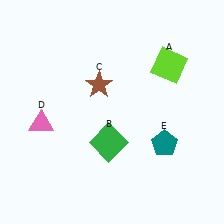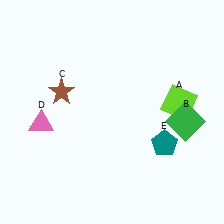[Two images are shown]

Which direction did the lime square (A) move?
The lime square (A) moved down.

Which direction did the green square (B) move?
The green square (B) moved right.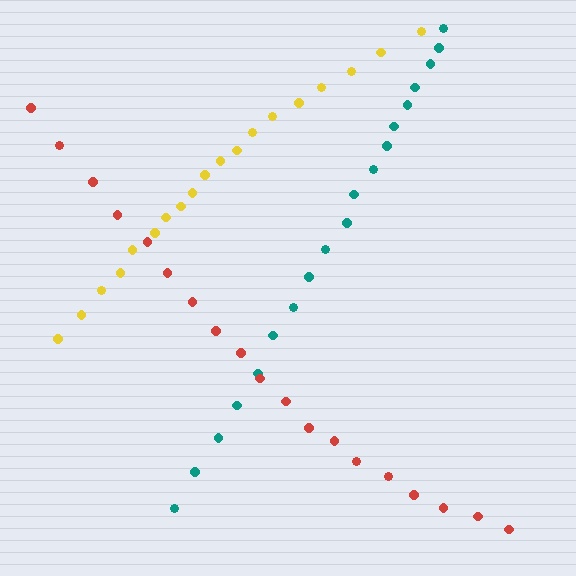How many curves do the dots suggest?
There are 3 distinct paths.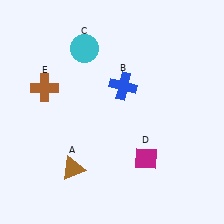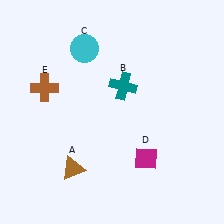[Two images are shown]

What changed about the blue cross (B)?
In Image 1, B is blue. In Image 2, it changed to teal.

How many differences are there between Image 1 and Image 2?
There is 1 difference between the two images.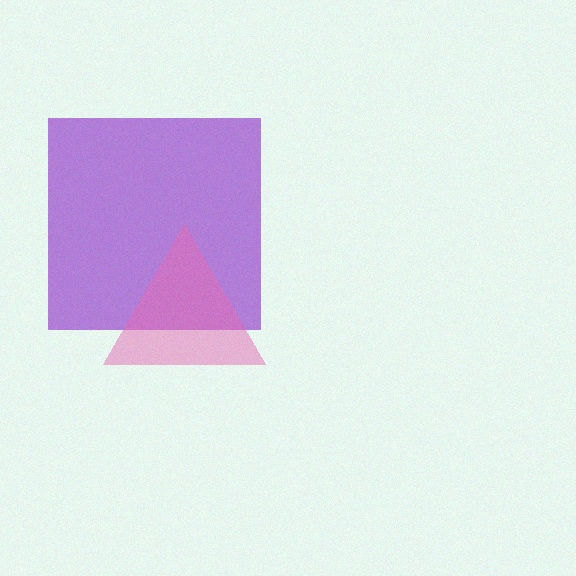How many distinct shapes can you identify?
There are 2 distinct shapes: a purple square, a pink triangle.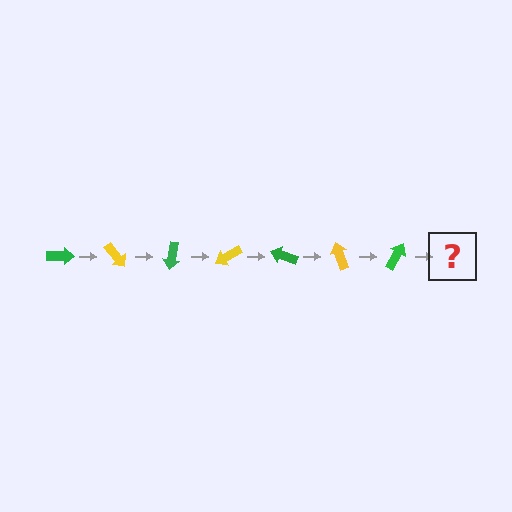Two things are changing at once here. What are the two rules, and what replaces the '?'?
The two rules are that it rotates 50 degrees each step and the color cycles through green and yellow. The '?' should be a yellow arrow, rotated 350 degrees from the start.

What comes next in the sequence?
The next element should be a yellow arrow, rotated 350 degrees from the start.